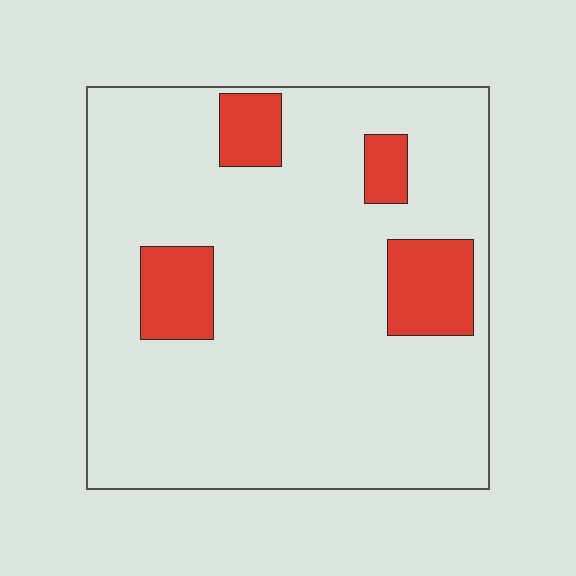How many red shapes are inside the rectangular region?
4.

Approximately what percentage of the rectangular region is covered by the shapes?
Approximately 15%.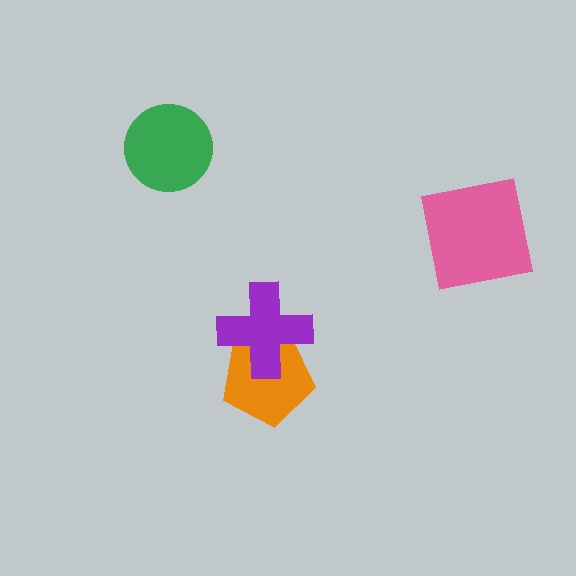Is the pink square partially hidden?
No, no other shape covers it.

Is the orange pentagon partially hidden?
Yes, it is partially covered by another shape.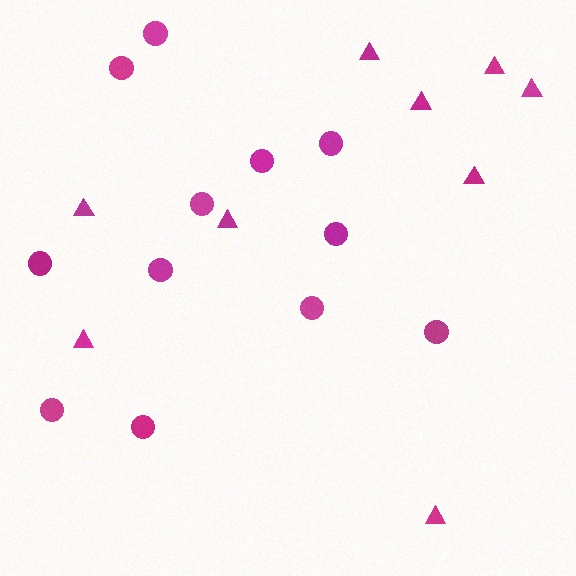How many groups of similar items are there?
There are 2 groups: one group of circles (12) and one group of triangles (9).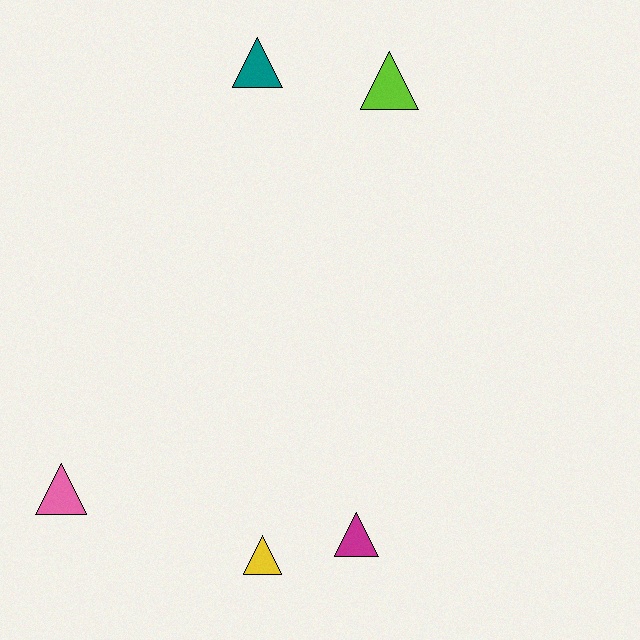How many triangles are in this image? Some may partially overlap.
There are 5 triangles.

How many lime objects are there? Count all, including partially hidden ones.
There is 1 lime object.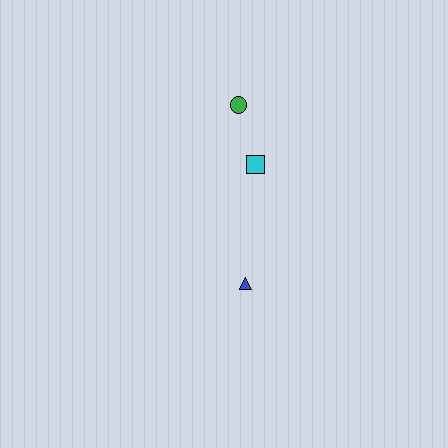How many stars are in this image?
There are no stars.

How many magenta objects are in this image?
There are no magenta objects.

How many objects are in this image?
There are 3 objects.